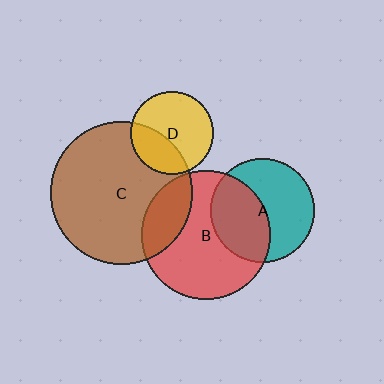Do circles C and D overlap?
Yes.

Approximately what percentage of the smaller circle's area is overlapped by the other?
Approximately 35%.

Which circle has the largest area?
Circle C (brown).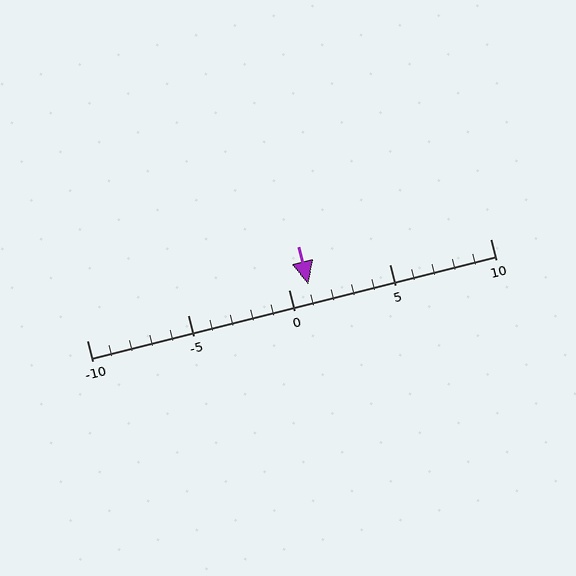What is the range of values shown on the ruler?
The ruler shows values from -10 to 10.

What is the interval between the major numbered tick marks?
The major tick marks are spaced 5 units apart.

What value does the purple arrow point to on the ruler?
The purple arrow points to approximately 1.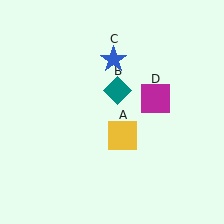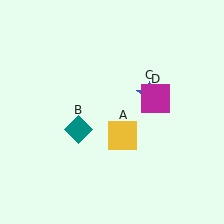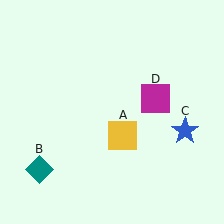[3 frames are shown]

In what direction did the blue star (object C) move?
The blue star (object C) moved down and to the right.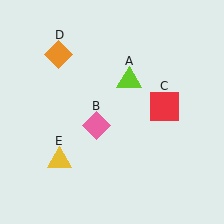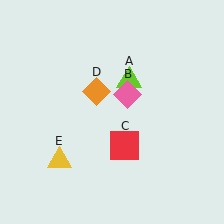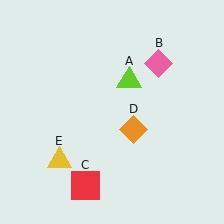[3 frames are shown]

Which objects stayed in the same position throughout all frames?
Lime triangle (object A) and yellow triangle (object E) remained stationary.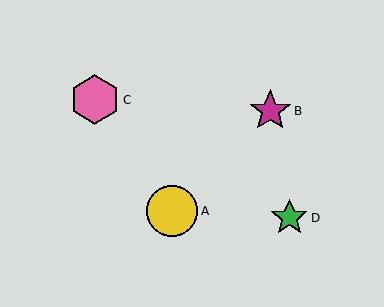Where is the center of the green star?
The center of the green star is at (289, 218).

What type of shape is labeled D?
Shape D is a green star.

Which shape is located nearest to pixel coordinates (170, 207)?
The yellow circle (labeled A) at (172, 211) is nearest to that location.